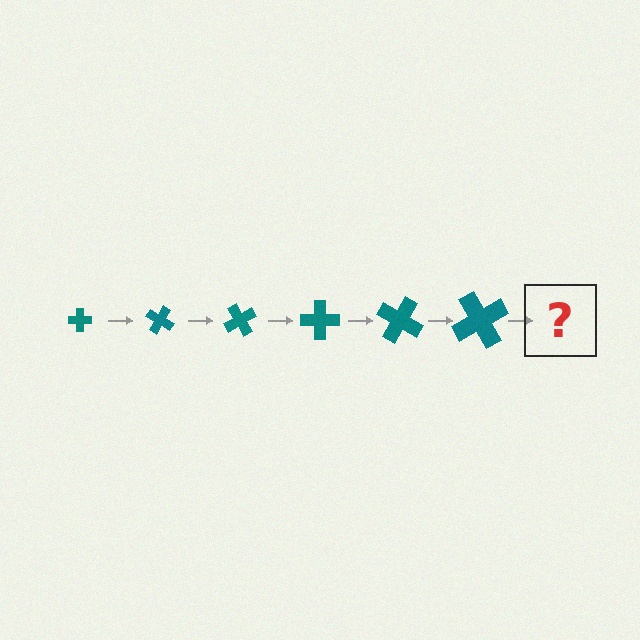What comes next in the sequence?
The next element should be a cross, larger than the previous one and rotated 180 degrees from the start.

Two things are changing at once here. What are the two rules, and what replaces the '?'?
The two rules are that the cross grows larger each step and it rotates 30 degrees each step. The '?' should be a cross, larger than the previous one and rotated 180 degrees from the start.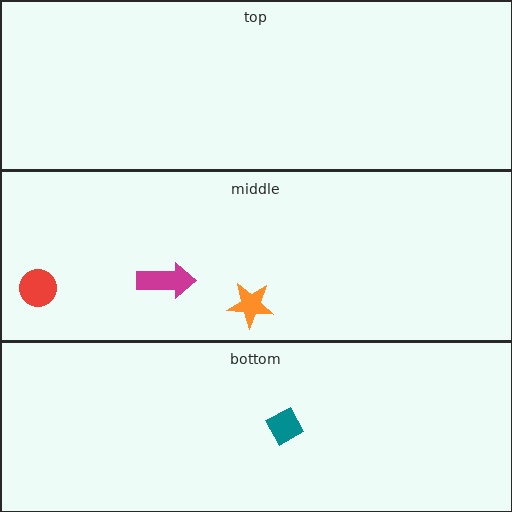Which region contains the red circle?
The middle region.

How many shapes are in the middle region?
3.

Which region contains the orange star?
The middle region.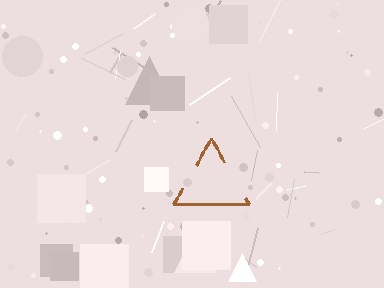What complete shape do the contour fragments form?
The contour fragments form a triangle.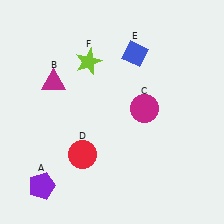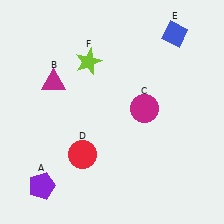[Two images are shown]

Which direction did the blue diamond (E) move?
The blue diamond (E) moved right.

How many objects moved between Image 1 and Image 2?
1 object moved between the two images.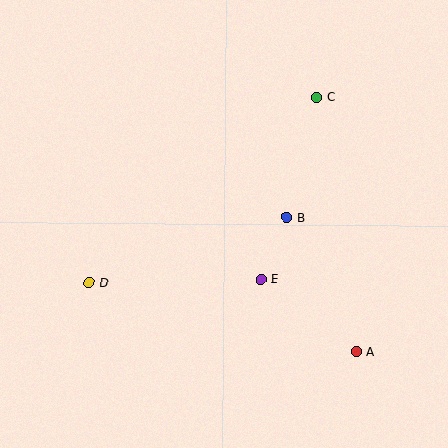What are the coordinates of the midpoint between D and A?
The midpoint between D and A is at (223, 317).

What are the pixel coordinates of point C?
Point C is at (317, 97).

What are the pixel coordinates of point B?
Point B is at (287, 217).